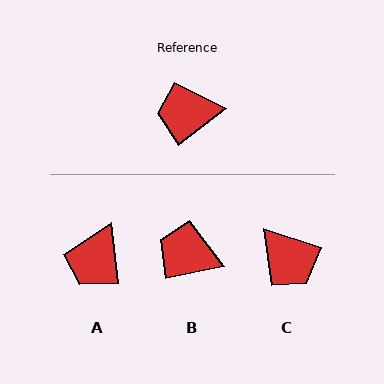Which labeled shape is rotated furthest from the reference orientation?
C, about 124 degrees away.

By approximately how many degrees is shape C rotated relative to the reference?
Approximately 124 degrees counter-clockwise.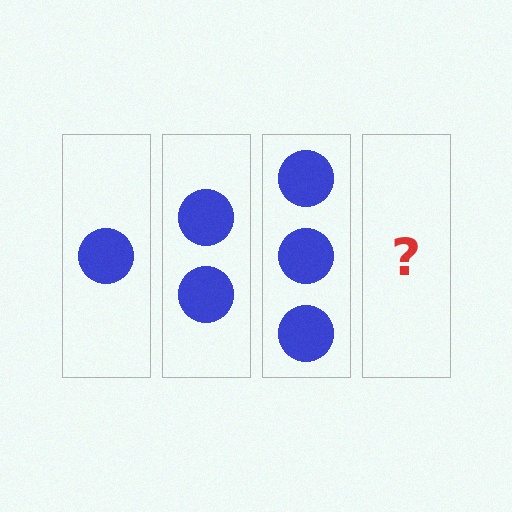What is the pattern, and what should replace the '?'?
The pattern is that each step adds one more circle. The '?' should be 4 circles.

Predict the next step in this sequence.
The next step is 4 circles.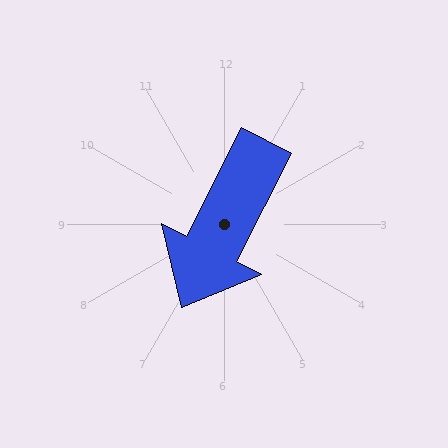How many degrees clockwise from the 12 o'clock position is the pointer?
Approximately 207 degrees.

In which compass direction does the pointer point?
Southwest.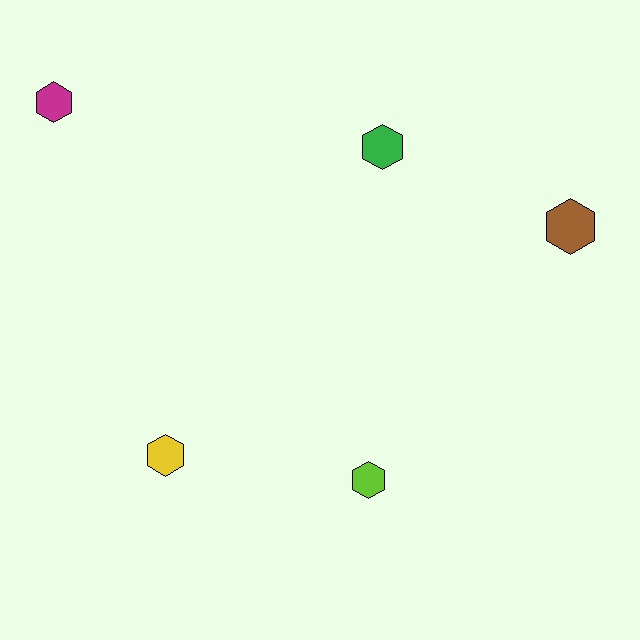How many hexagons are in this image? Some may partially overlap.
There are 5 hexagons.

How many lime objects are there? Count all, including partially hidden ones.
There is 1 lime object.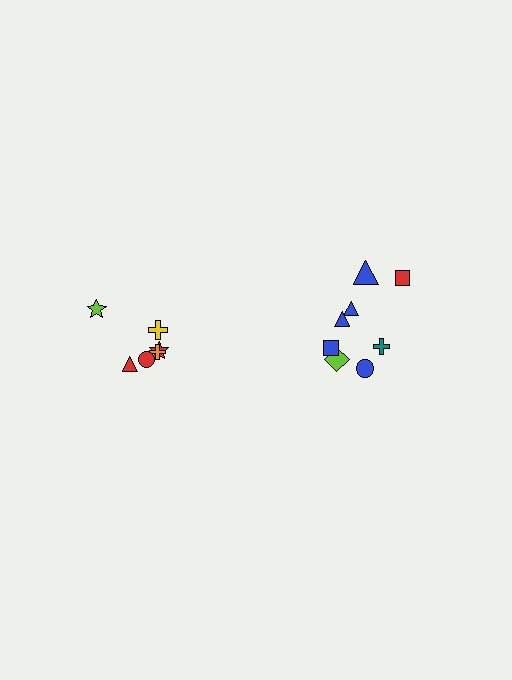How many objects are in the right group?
There are 8 objects.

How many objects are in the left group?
There are 6 objects.